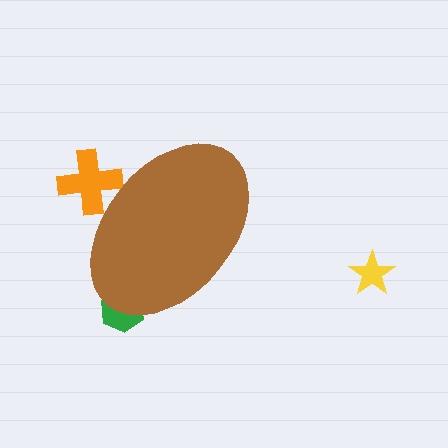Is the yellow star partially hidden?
No, the yellow star is fully visible.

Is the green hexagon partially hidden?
Yes, the green hexagon is partially hidden behind the brown ellipse.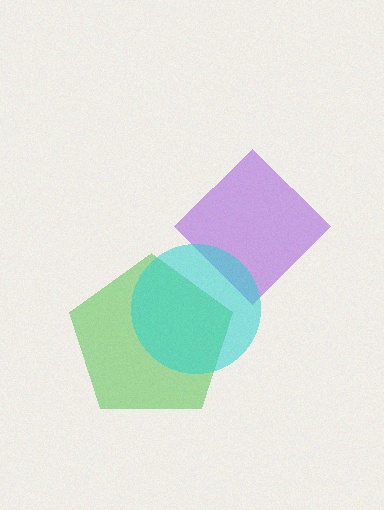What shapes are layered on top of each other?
The layered shapes are: a purple diamond, a green pentagon, a cyan circle.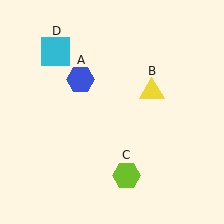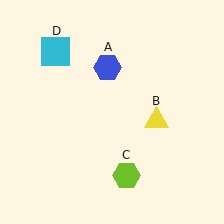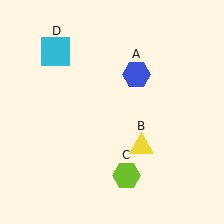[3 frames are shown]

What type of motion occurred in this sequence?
The blue hexagon (object A), yellow triangle (object B) rotated clockwise around the center of the scene.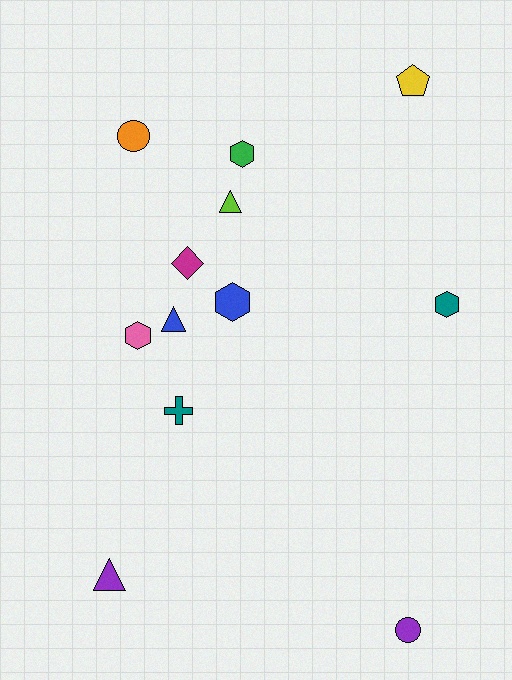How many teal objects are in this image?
There are 2 teal objects.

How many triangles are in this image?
There are 3 triangles.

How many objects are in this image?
There are 12 objects.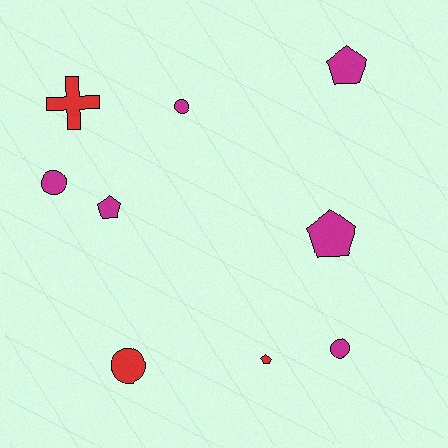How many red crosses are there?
There is 1 red cross.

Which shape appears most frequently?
Pentagon, with 4 objects.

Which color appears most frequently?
Magenta, with 6 objects.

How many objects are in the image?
There are 9 objects.